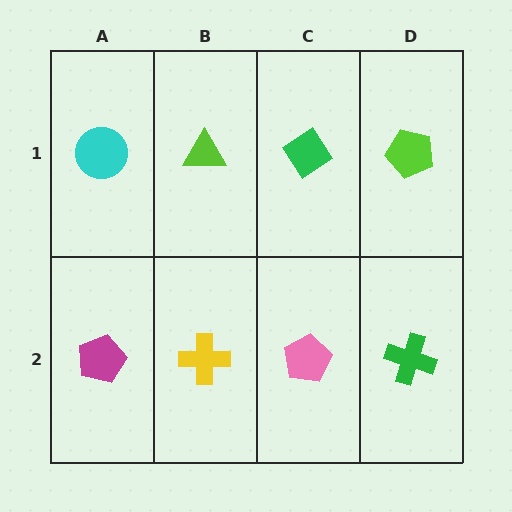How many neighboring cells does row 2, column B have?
3.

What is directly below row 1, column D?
A green cross.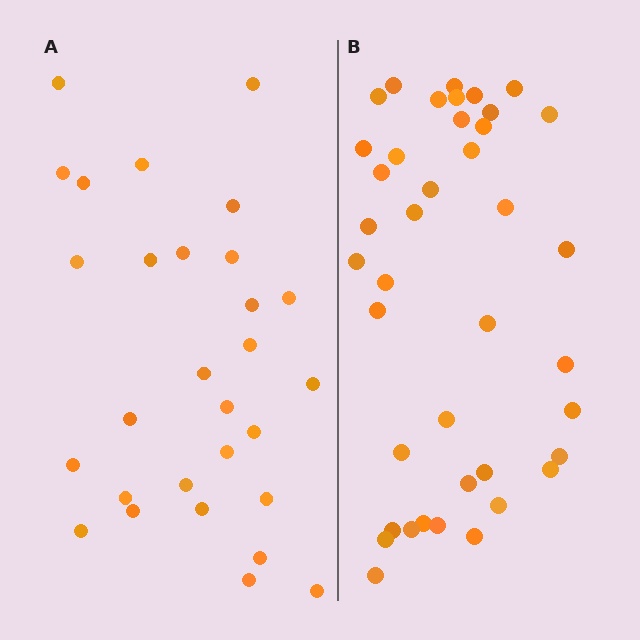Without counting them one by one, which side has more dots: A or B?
Region B (the right region) has more dots.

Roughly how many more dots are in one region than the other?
Region B has roughly 12 or so more dots than region A.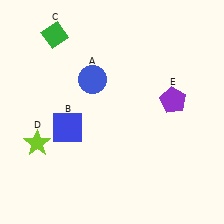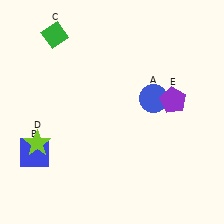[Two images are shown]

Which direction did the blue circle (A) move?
The blue circle (A) moved right.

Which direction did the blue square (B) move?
The blue square (B) moved left.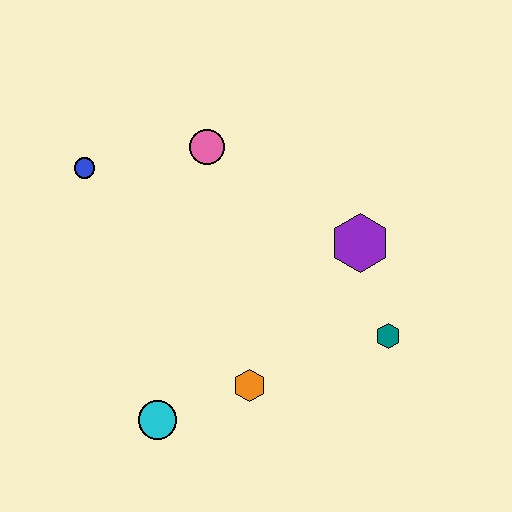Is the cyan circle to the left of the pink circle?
Yes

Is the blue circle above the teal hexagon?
Yes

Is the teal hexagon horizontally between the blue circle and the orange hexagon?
No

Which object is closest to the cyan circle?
The orange hexagon is closest to the cyan circle.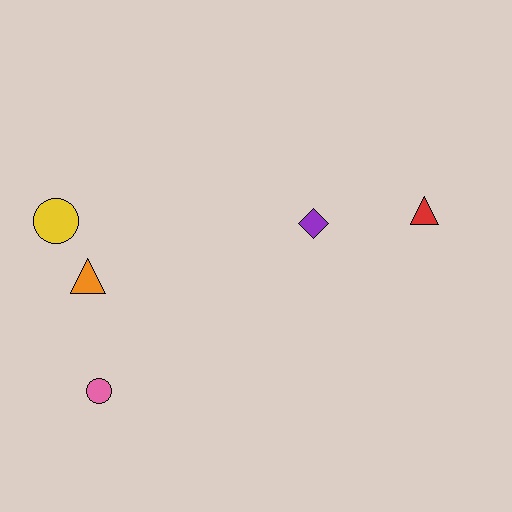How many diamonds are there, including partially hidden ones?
There is 1 diamond.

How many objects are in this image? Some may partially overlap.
There are 5 objects.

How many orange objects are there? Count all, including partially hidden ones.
There is 1 orange object.